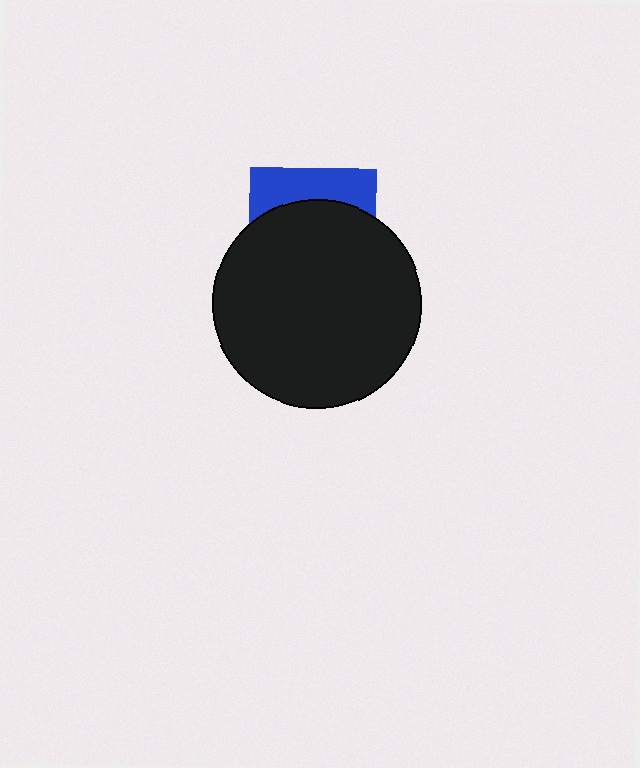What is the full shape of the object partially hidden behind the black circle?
The partially hidden object is a blue square.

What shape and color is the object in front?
The object in front is a black circle.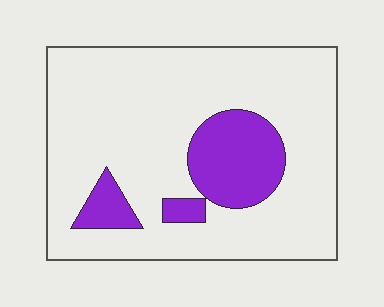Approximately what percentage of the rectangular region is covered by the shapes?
Approximately 20%.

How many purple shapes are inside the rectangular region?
3.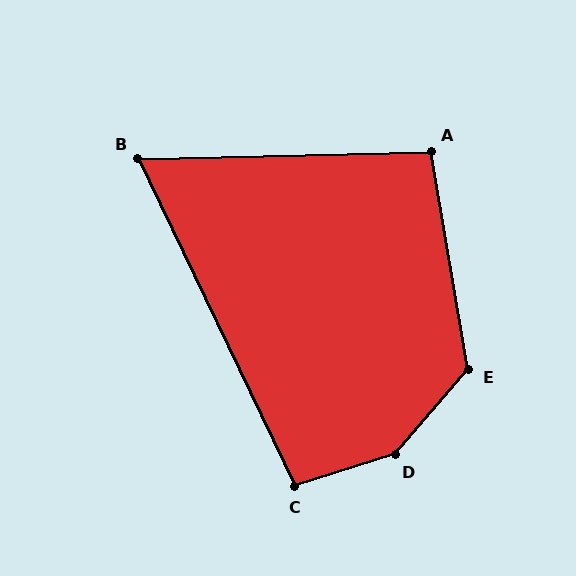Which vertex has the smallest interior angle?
B, at approximately 66 degrees.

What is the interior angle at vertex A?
Approximately 98 degrees (obtuse).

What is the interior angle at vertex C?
Approximately 98 degrees (obtuse).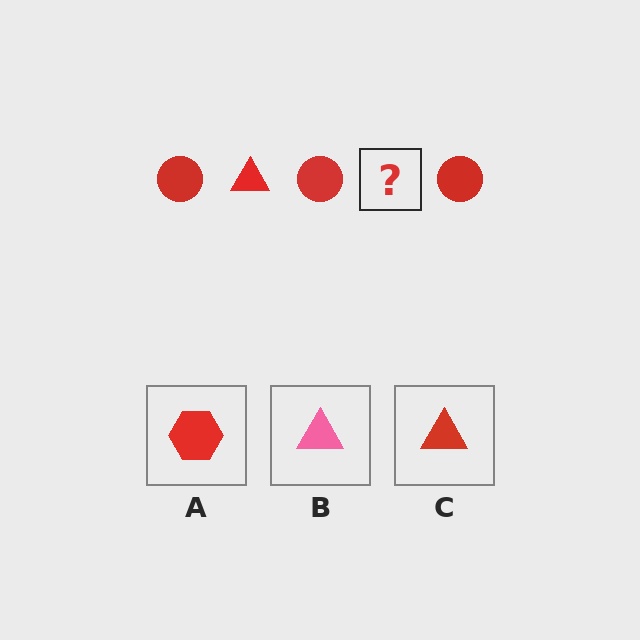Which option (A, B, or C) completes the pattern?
C.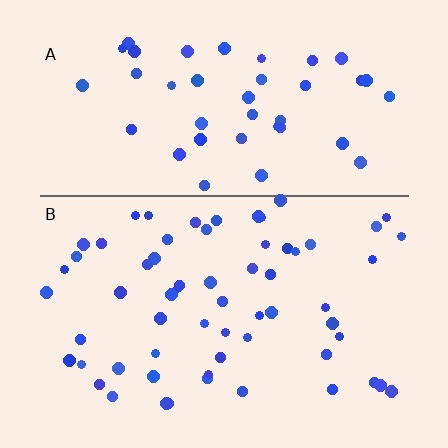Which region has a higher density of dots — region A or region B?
B (the bottom).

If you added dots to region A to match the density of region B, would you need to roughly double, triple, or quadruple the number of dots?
Approximately double.